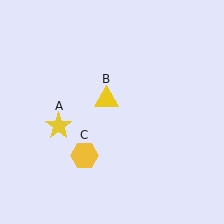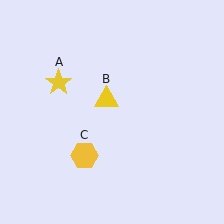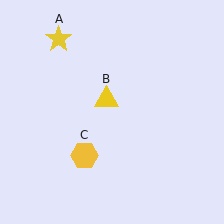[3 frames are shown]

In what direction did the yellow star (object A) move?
The yellow star (object A) moved up.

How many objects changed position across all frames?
1 object changed position: yellow star (object A).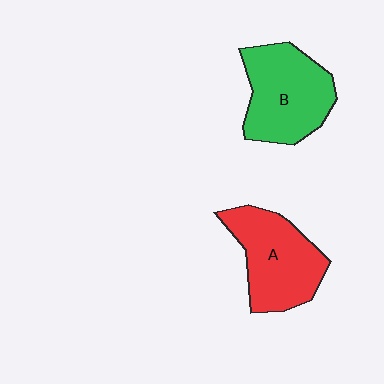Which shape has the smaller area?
Shape A (red).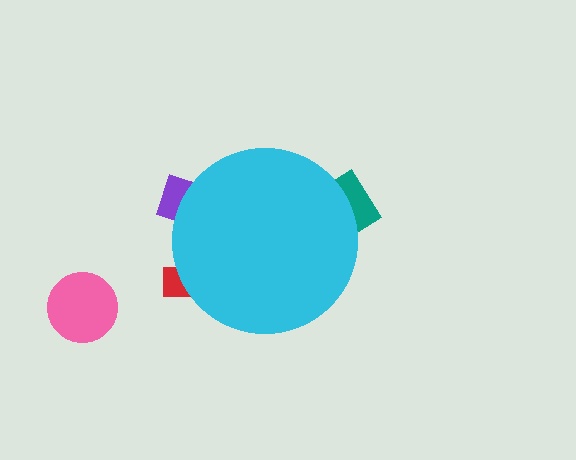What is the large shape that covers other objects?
A cyan circle.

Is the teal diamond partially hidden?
Yes, the teal diamond is partially hidden behind the cyan circle.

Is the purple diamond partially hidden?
Yes, the purple diamond is partially hidden behind the cyan circle.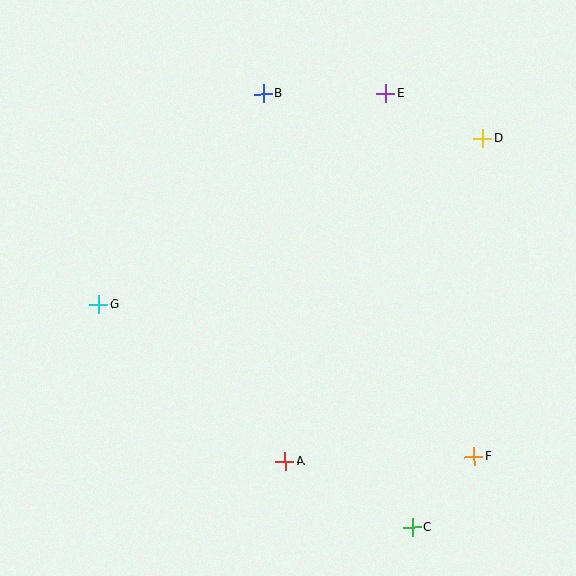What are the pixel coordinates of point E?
Point E is at (386, 93).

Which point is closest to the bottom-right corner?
Point F is closest to the bottom-right corner.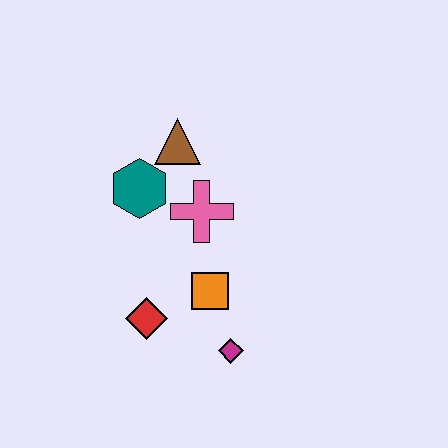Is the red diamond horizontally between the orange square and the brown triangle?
No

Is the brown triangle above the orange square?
Yes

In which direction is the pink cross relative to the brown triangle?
The pink cross is below the brown triangle.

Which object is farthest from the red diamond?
The brown triangle is farthest from the red diamond.